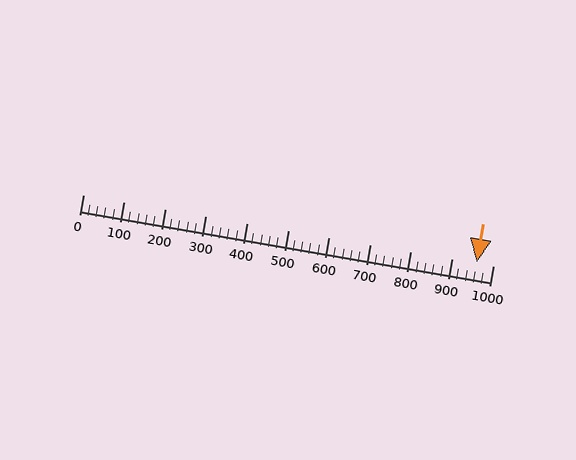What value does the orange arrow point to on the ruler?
The orange arrow points to approximately 960.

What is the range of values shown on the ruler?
The ruler shows values from 0 to 1000.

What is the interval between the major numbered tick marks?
The major tick marks are spaced 100 units apart.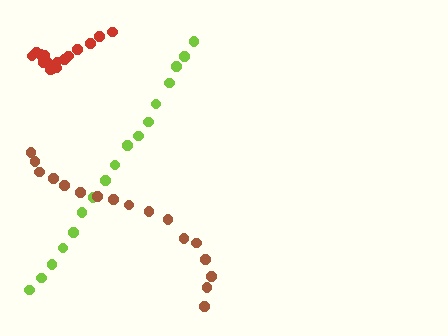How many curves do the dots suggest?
There are 3 distinct paths.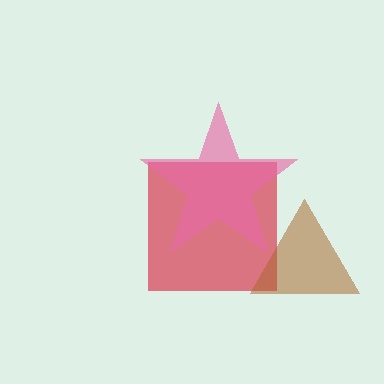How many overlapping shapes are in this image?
There are 3 overlapping shapes in the image.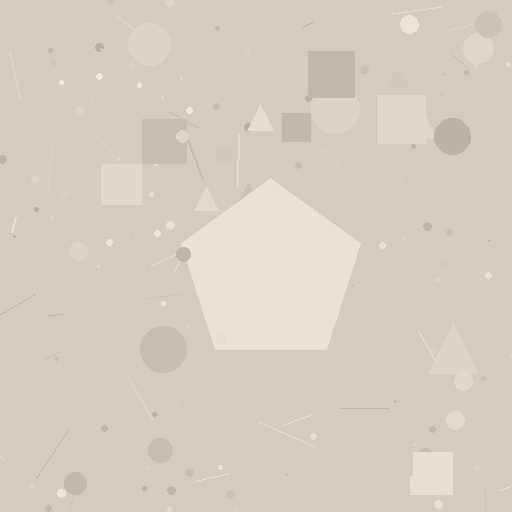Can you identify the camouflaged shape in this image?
The camouflaged shape is a pentagon.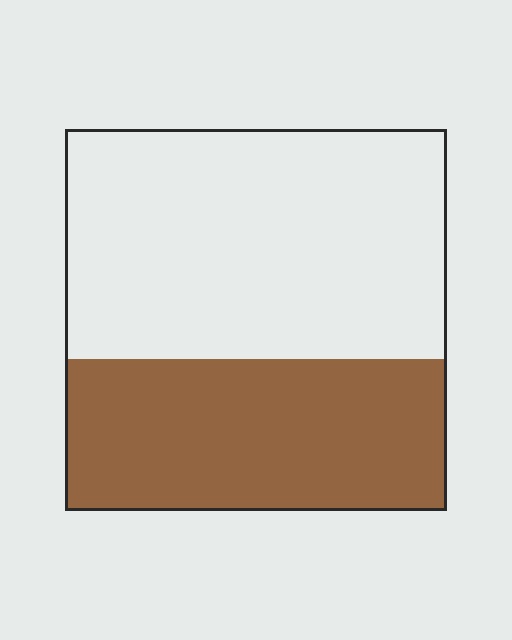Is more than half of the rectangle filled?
No.